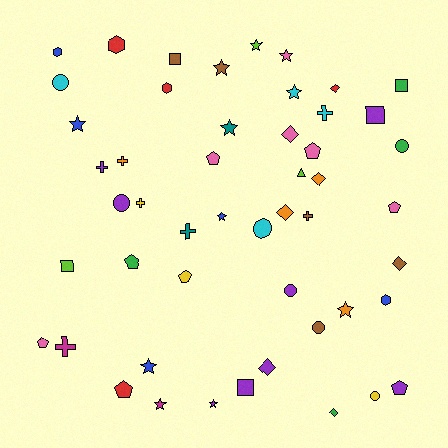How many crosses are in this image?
There are 7 crosses.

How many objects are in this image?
There are 50 objects.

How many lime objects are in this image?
There are 3 lime objects.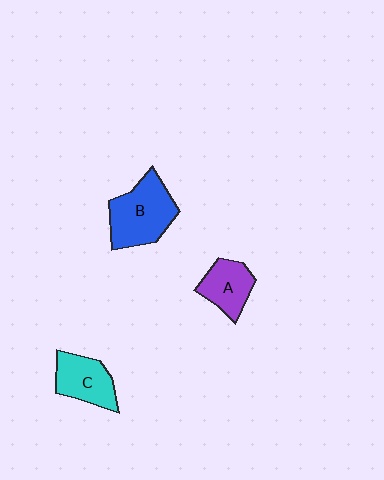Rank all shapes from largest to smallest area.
From largest to smallest: B (blue), C (cyan), A (purple).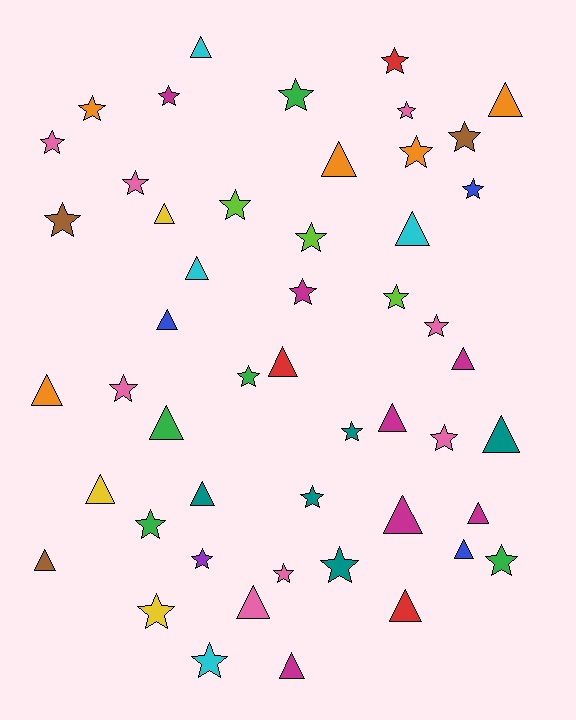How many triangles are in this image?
There are 22 triangles.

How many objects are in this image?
There are 50 objects.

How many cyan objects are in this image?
There are 4 cyan objects.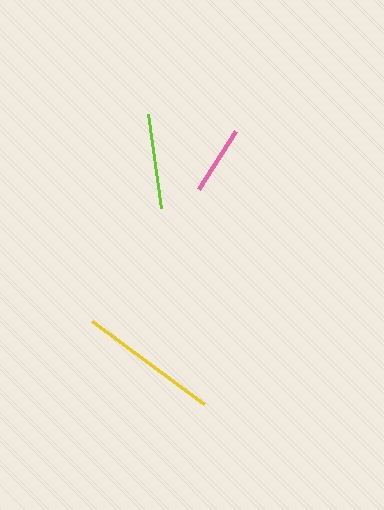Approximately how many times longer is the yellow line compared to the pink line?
The yellow line is approximately 2.0 times the length of the pink line.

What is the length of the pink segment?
The pink segment is approximately 68 pixels long.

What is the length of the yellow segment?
The yellow segment is approximately 139 pixels long.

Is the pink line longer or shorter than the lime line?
The lime line is longer than the pink line.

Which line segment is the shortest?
The pink line is the shortest at approximately 68 pixels.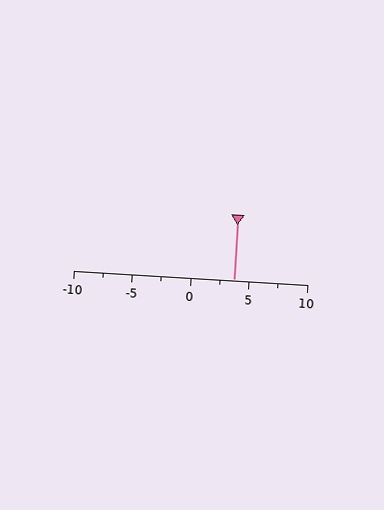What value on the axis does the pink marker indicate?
The marker indicates approximately 3.8.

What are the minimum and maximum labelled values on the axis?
The axis runs from -10 to 10.